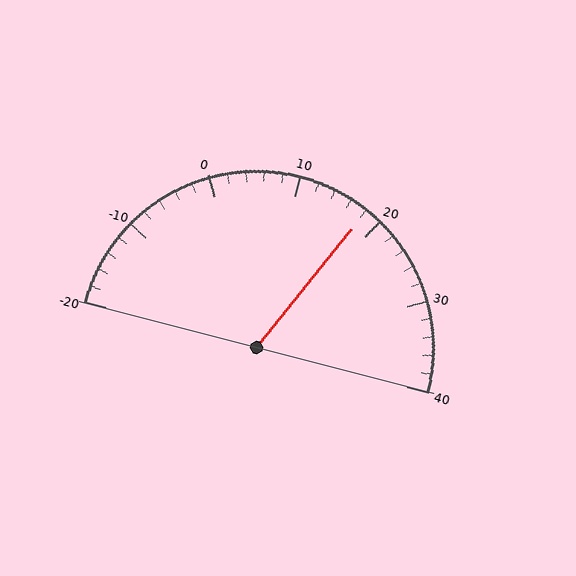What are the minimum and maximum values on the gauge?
The gauge ranges from -20 to 40.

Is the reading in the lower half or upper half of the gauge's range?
The reading is in the upper half of the range (-20 to 40).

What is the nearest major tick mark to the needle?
The nearest major tick mark is 20.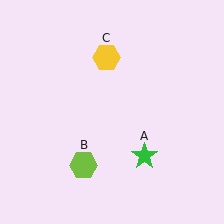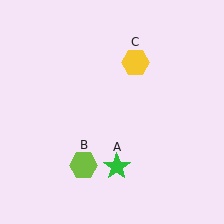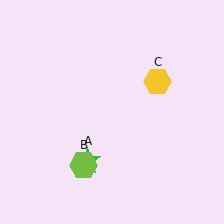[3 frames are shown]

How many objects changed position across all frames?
2 objects changed position: green star (object A), yellow hexagon (object C).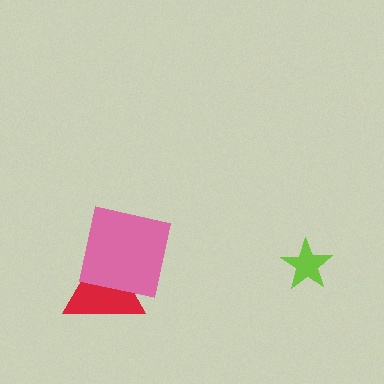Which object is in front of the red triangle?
The pink square is in front of the red triangle.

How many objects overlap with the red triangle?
1 object overlaps with the red triangle.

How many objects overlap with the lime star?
0 objects overlap with the lime star.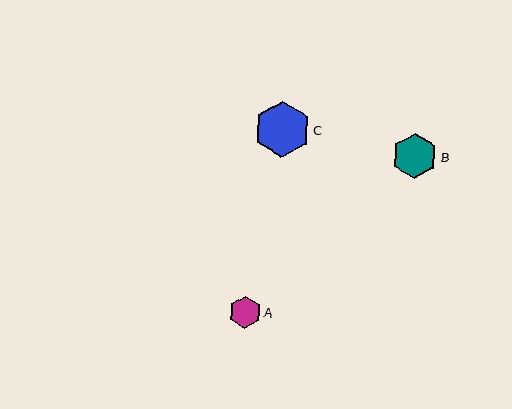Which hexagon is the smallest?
Hexagon A is the smallest with a size of approximately 32 pixels.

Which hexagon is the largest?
Hexagon C is the largest with a size of approximately 56 pixels.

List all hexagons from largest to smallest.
From largest to smallest: C, B, A.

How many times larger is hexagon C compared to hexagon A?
Hexagon C is approximately 1.8 times the size of hexagon A.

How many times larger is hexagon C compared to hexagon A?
Hexagon C is approximately 1.8 times the size of hexagon A.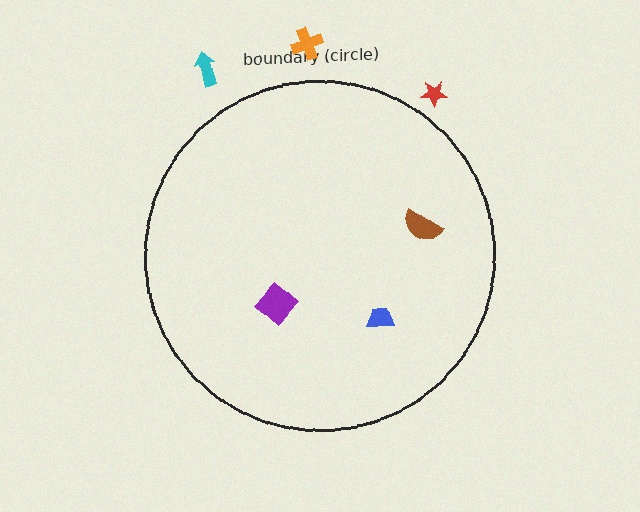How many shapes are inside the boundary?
3 inside, 3 outside.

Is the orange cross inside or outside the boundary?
Outside.